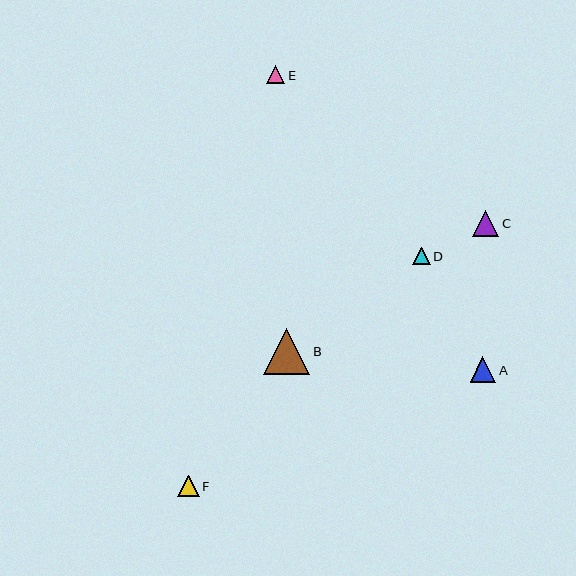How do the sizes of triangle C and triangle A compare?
Triangle C and triangle A are approximately the same size.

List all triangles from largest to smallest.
From largest to smallest: B, C, A, F, E, D.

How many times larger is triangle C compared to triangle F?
Triangle C is approximately 1.2 times the size of triangle F.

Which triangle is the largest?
Triangle B is the largest with a size of approximately 46 pixels.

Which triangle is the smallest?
Triangle D is the smallest with a size of approximately 18 pixels.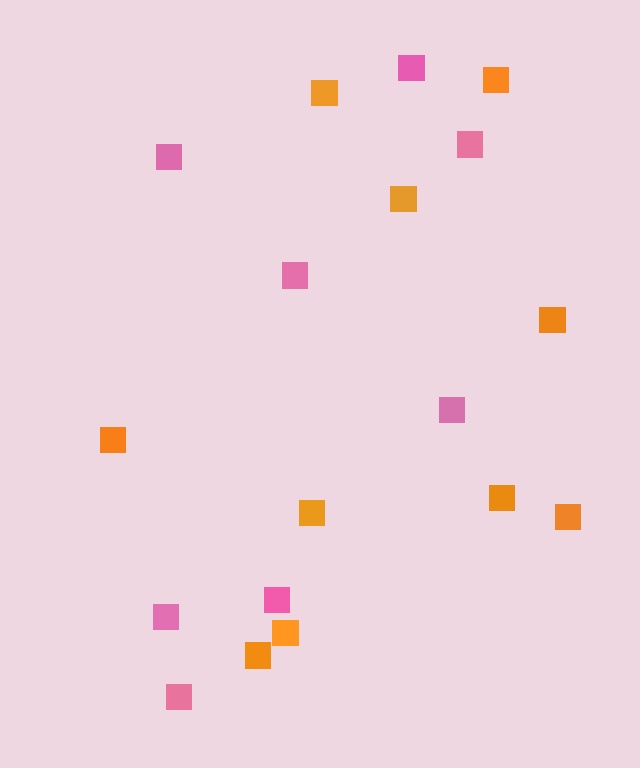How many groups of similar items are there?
There are 2 groups: one group of pink squares (8) and one group of orange squares (10).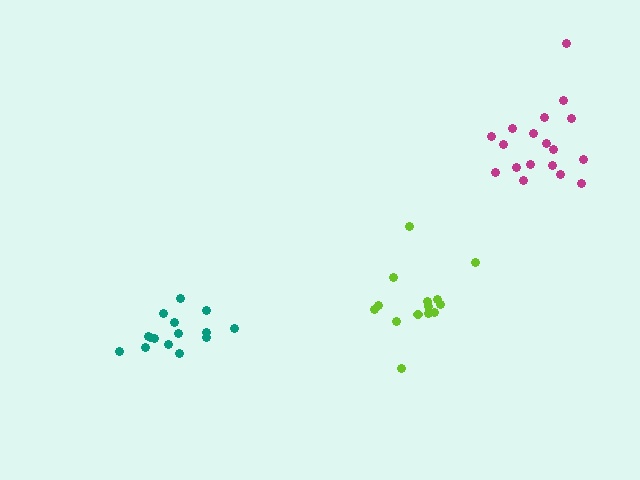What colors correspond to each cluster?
The clusters are colored: lime, teal, magenta.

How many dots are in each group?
Group 1: 14 dots, Group 2: 15 dots, Group 3: 18 dots (47 total).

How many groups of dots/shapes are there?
There are 3 groups.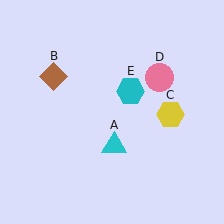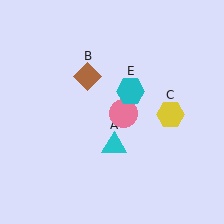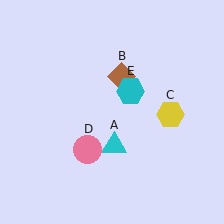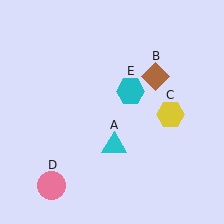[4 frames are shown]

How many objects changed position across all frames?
2 objects changed position: brown diamond (object B), pink circle (object D).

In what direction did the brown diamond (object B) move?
The brown diamond (object B) moved right.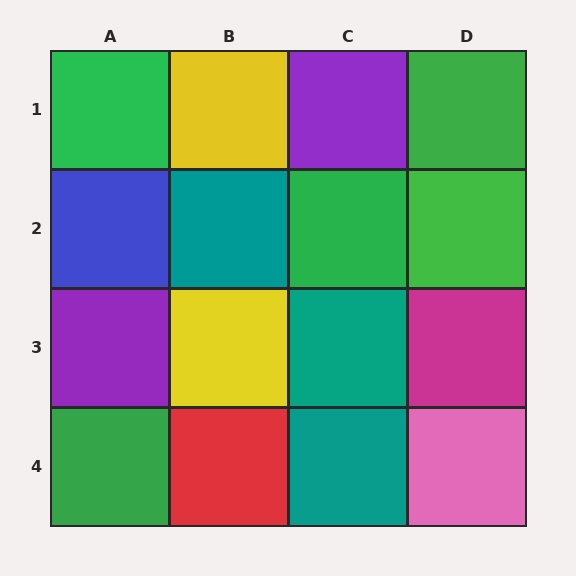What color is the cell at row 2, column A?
Blue.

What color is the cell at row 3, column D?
Magenta.